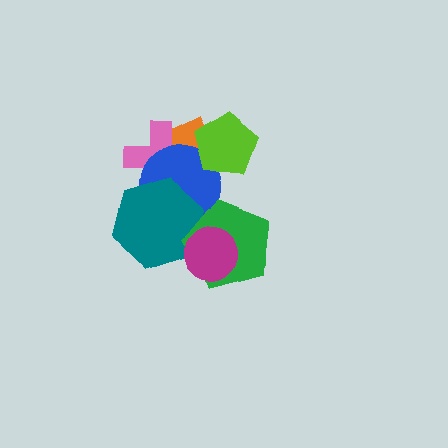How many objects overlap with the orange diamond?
4 objects overlap with the orange diamond.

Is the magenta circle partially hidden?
No, no other shape covers it.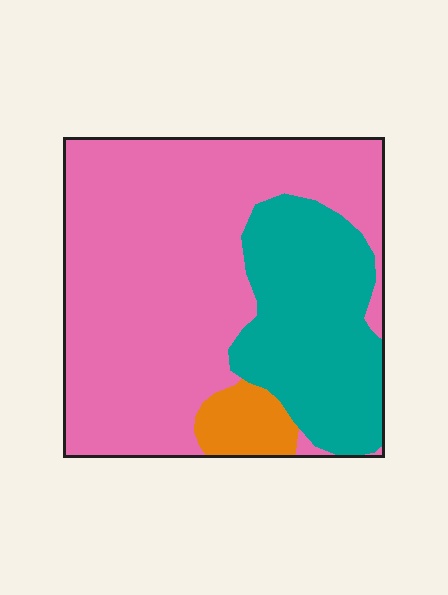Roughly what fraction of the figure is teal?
Teal takes up about one quarter (1/4) of the figure.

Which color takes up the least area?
Orange, at roughly 5%.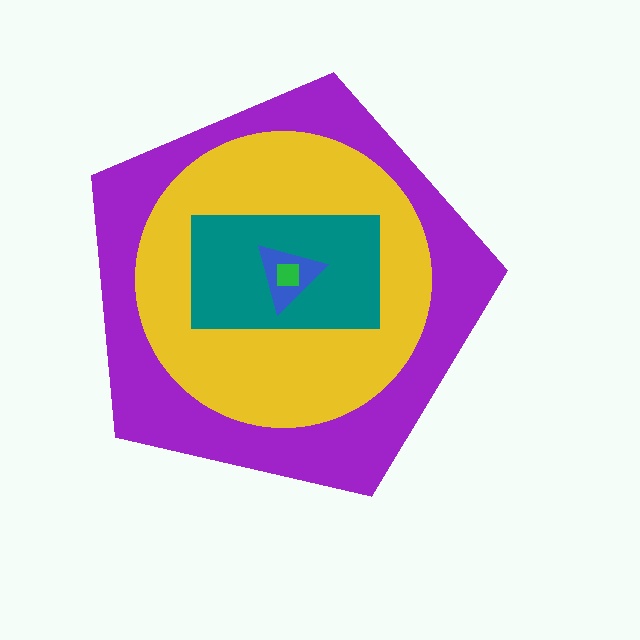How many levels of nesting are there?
5.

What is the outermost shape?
The purple pentagon.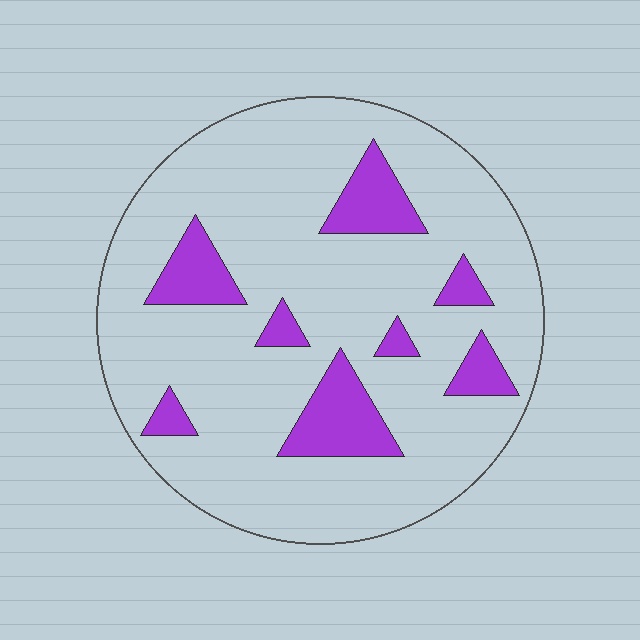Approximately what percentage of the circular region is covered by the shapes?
Approximately 15%.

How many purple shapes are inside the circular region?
8.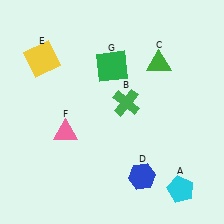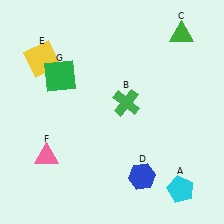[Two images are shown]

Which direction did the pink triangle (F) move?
The pink triangle (F) moved down.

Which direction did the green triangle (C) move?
The green triangle (C) moved up.